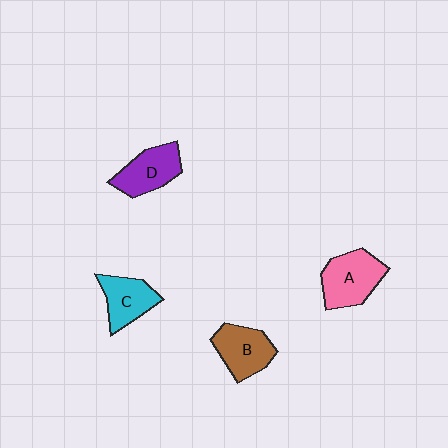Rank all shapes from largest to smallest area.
From largest to smallest: A (pink), B (brown), D (purple), C (cyan).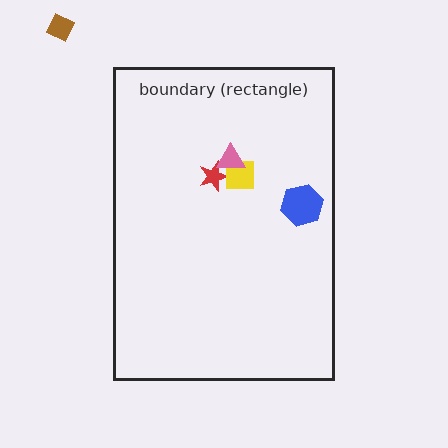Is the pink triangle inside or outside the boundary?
Inside.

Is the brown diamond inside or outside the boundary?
Outside.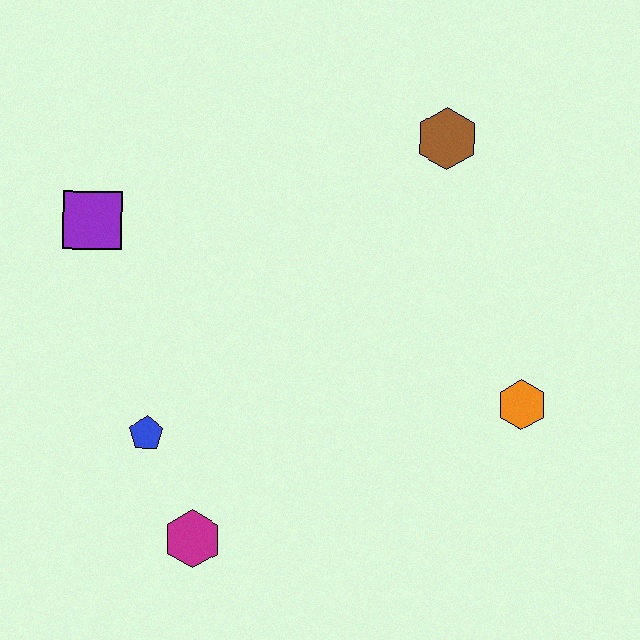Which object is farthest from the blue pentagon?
The brown hexagon is farthest from the blue pentagon.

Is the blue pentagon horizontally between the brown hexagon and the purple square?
Yes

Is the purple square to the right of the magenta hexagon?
No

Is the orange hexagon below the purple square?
Yes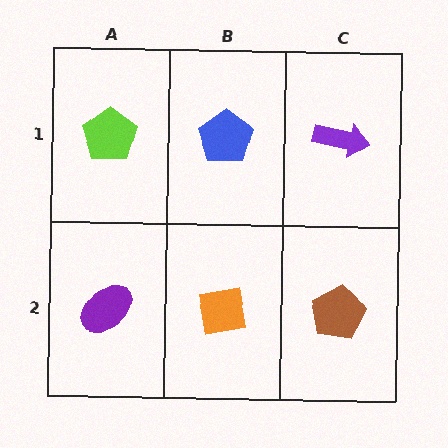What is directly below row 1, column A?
A purple ellipse.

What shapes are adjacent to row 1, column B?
An orange square (row 2, column B), a lime pentagon (row 1, column A), a purple arrow (row 1, column C).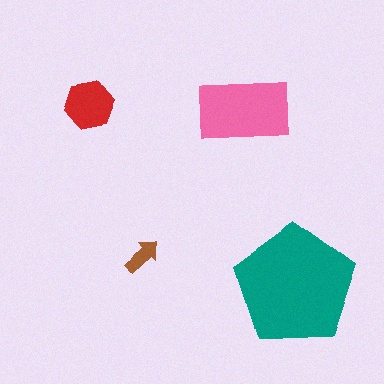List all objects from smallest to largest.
The brown arrow, the red hexagon, the pink rectangle, the teal pentagon.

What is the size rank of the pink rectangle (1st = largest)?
2nd.